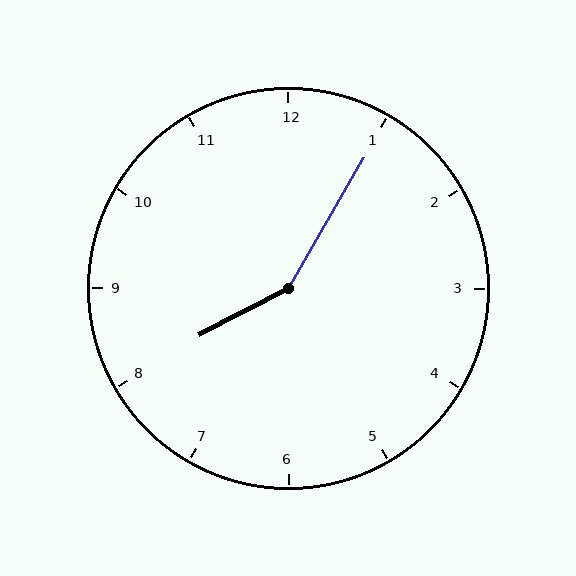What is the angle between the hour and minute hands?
Approximately 148 degrees.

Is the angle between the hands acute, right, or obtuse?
It is obtuse.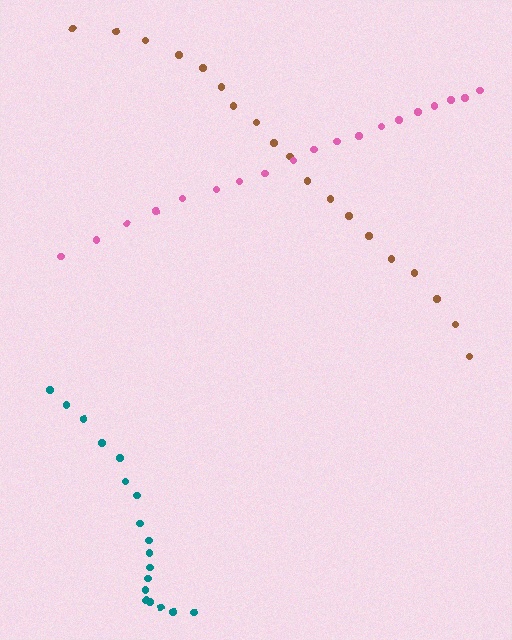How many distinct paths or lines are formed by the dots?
There are 3 distinct paths.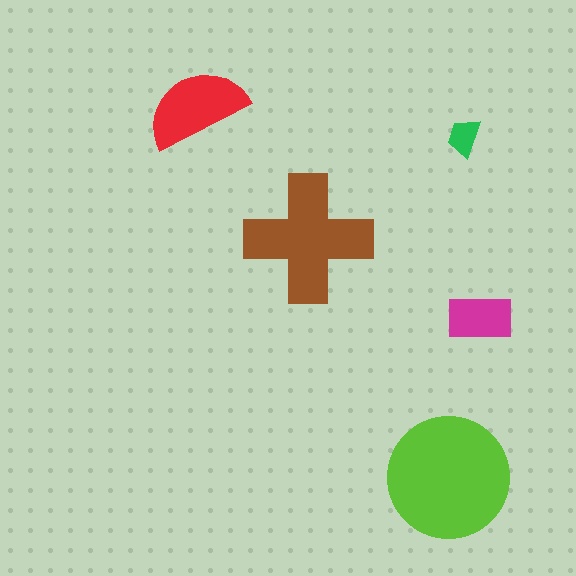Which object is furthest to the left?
The red semicircle is leftmost.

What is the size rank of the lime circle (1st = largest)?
1st.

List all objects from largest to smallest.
The lime circle, the brown cross, the red semicircle, the magenta rectangle, the green trapezoid.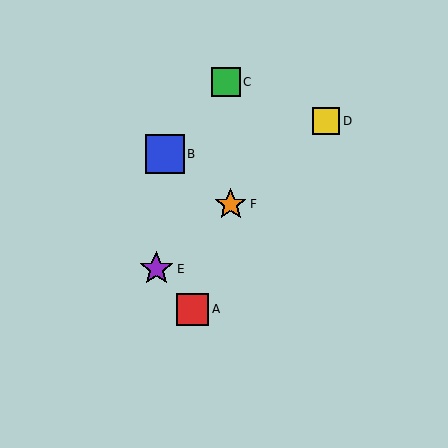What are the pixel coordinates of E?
Object E is at (156, 269).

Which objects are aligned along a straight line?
Objects D, E, F are aligned along a straight line.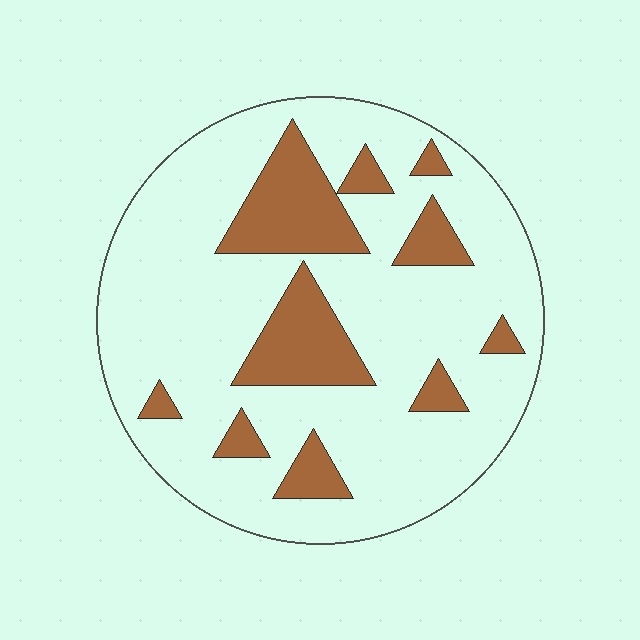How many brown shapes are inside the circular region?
10.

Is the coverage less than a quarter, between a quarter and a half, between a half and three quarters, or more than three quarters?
Less than a quarter.